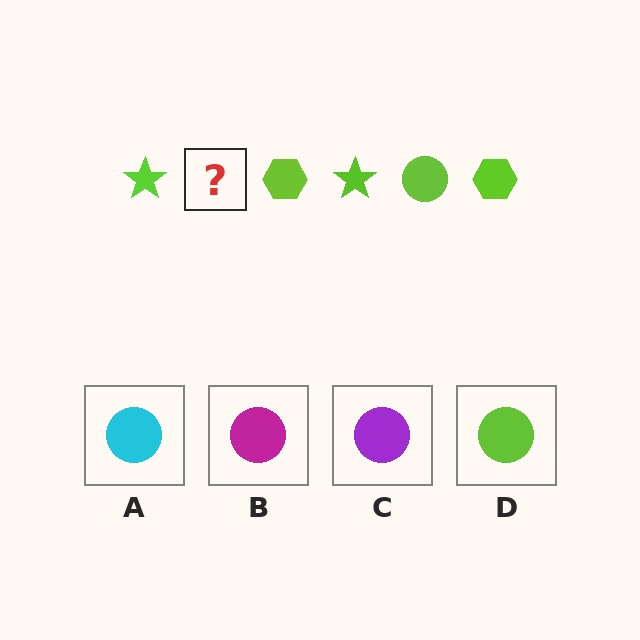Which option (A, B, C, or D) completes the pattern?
D.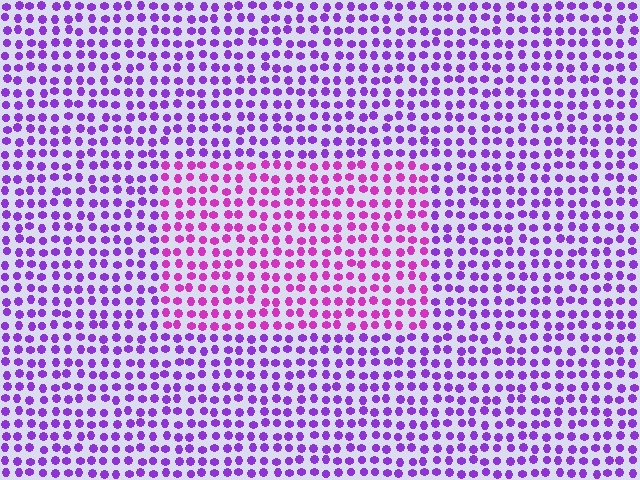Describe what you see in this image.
The image is filled with small purple elements in a uniform arrangement. A rectangle-shaped region is visible where the elements are tinted to a slightly different hue, forming a subtle color boundary.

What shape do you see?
I see a rectangle.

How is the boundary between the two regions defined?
The boundary is defined purely by a slight shift in hue (about 33 degrees). Spacing, size, and orientation are identical on both sides.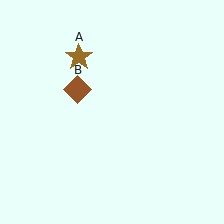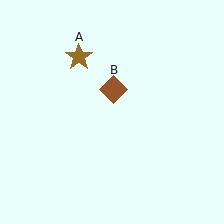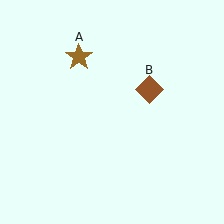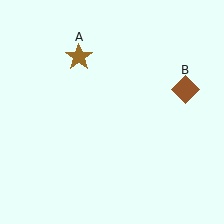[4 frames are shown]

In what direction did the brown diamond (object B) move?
The brown diamond (object B) moved right.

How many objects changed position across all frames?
1 object changed position: brown diamond (object B).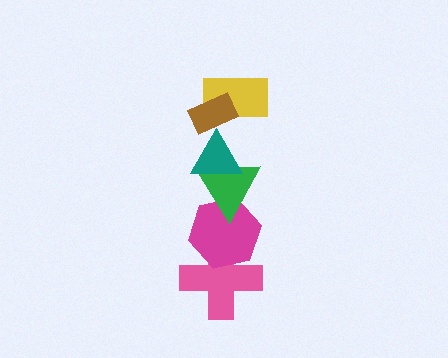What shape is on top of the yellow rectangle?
The brown rectangle is on top of the yellow rectangle.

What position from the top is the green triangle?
The green triangle is 4th from the top.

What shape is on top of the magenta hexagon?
The green triangle is on top of the magenta hexagon.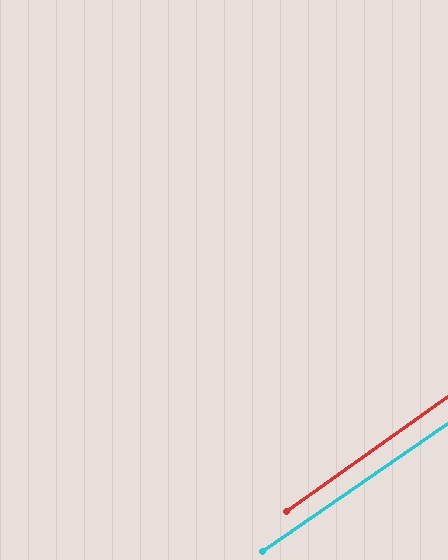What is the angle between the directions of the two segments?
Approximately 1 degree.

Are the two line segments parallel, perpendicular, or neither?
Parallel — their directions differ by only 0.8°.